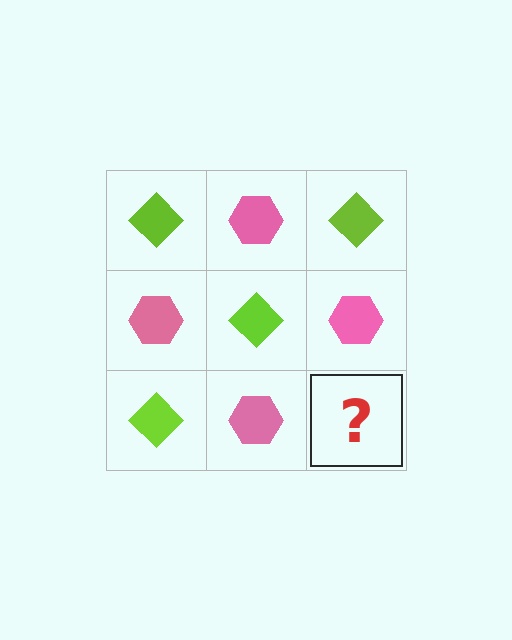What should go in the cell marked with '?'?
The missing cell should contain a lime diamond.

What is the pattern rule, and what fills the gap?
The rule is that it alternates lime diamond and pink hexagon in a checkerboard pattern. The gap should be filled with a lime diamond.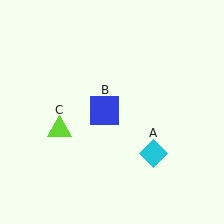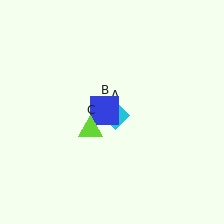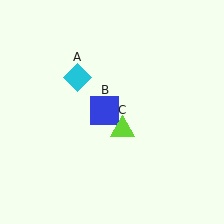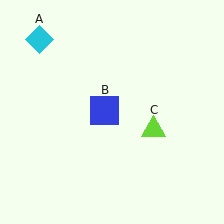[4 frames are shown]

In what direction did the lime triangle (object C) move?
The lime triangle (object C) moved right.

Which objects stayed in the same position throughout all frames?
Blue square (object B) remained stationary.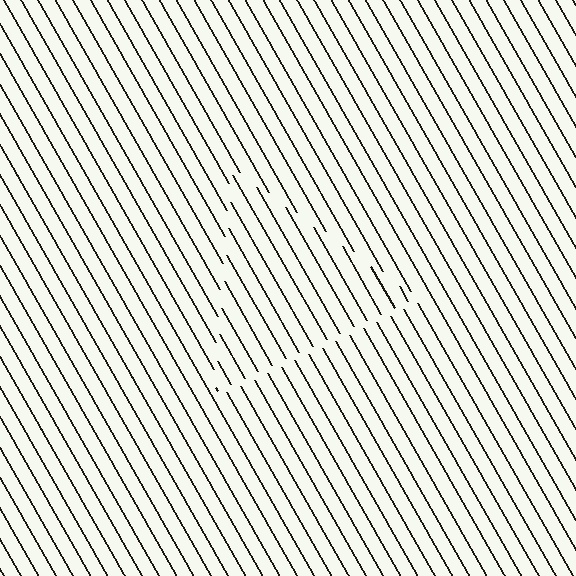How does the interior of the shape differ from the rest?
The interior of the shape contains the same grating, shifted by half a period — the contour is defined by the phase discontinuity where line-ends from the inner and outer gratings abut.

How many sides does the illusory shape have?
3 sides — the line-ends trace a triangle.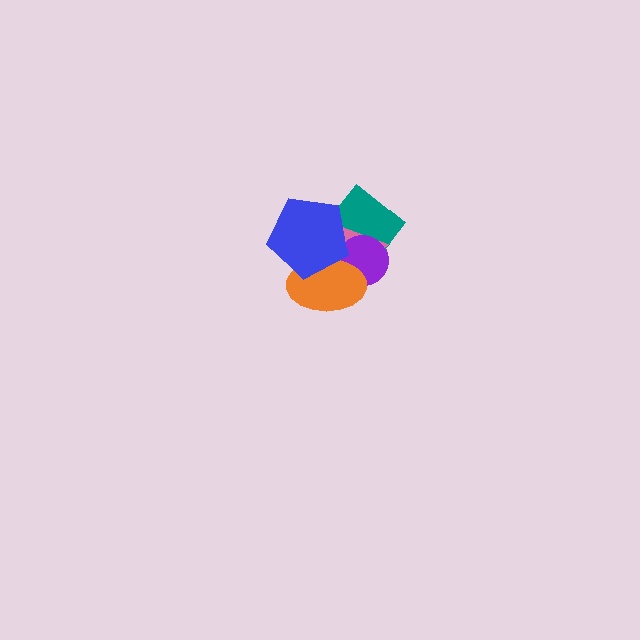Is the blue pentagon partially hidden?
No, no other shape covers it.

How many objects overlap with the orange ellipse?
3 objects overlap with the orange ellipse.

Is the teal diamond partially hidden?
Yes, it is partially covered by another shape.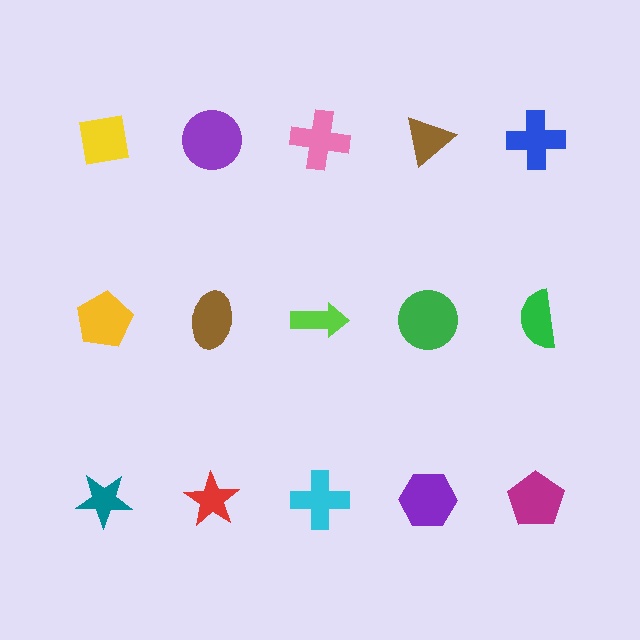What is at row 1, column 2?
A purple circle.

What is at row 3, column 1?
A teal star.